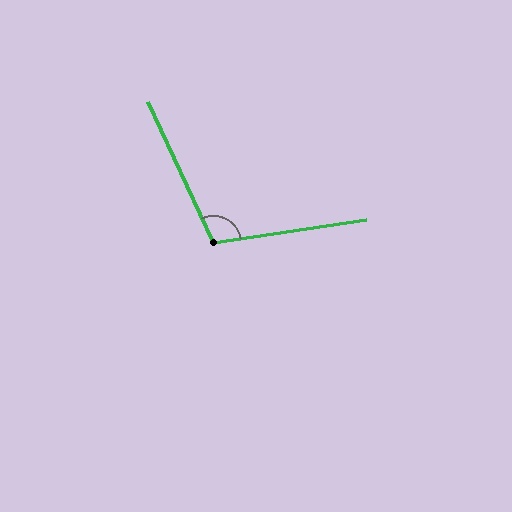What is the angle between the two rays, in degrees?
Approximately 106 degrees.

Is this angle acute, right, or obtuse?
It is obtuse.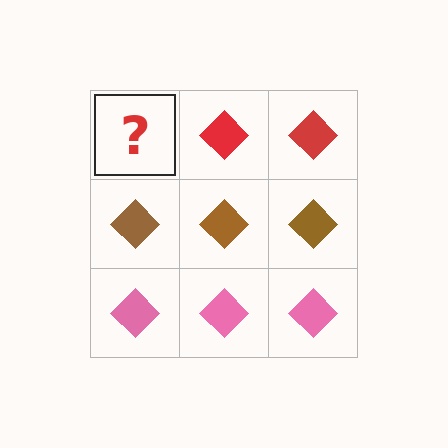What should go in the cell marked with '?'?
The missing cell should contain a red diamond.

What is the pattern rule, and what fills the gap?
The rule is that each row has a consistent color. The gap should be filled with a red diamond.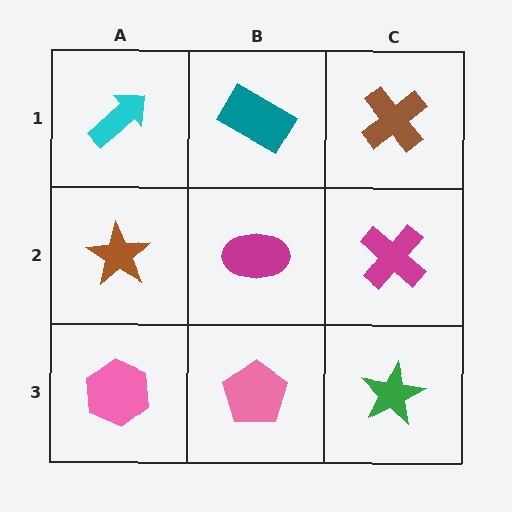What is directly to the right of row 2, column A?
A magenta ellipse.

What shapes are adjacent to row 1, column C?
A magenta cross (row 2, column C), a teal rectangle (row 1, column B).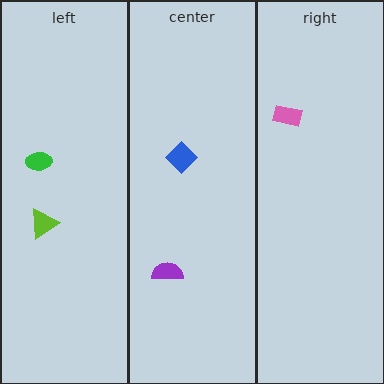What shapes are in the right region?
The pink rectangle.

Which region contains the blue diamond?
The center region.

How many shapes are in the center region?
2.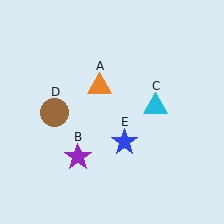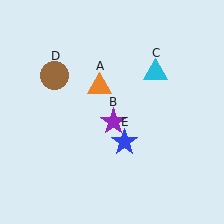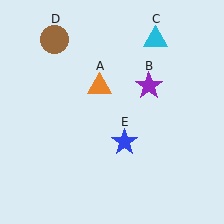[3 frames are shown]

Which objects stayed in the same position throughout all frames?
Orange triangle (object A) and blue star (object E) remained stationary.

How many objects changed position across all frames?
3 objects changed position: purple star (object B), cyan triangle (object C), brown circle (object D).